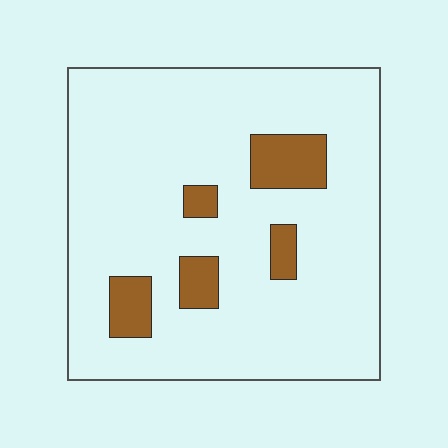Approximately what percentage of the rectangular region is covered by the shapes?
Approximately 10%.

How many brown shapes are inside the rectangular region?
5.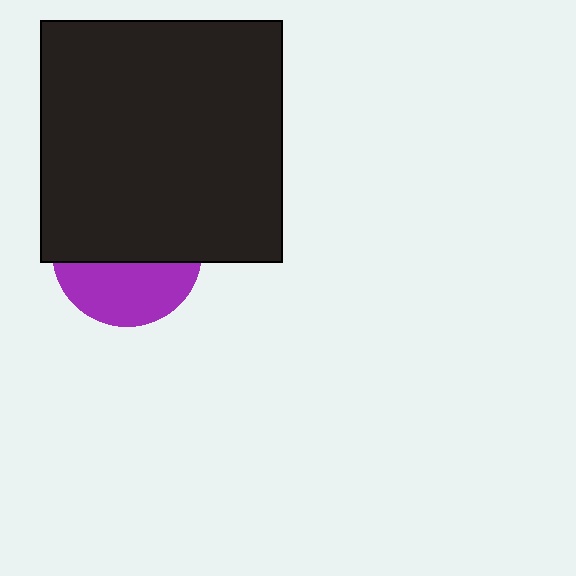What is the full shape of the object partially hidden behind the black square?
The partially hidden object is a purple circle.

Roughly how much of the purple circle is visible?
A small part of it is visible (roughly 40%).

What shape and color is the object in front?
The object in front is a black square.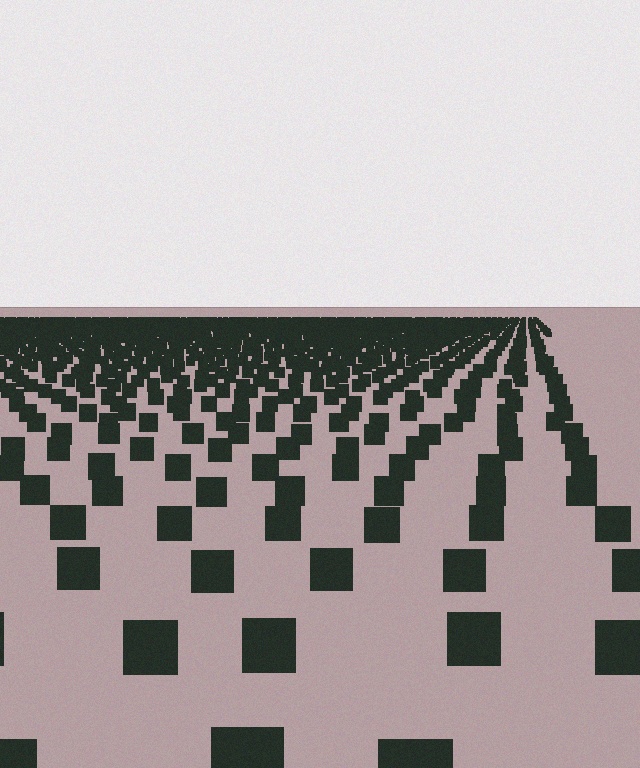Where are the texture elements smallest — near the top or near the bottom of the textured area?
Near the top.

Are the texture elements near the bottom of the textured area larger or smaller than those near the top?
Larger. Near the bottom, elements are closer to the viewer and appear at a bigger on-screen size.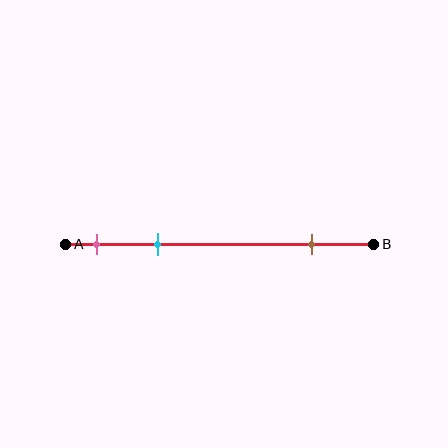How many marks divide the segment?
There are 3 marks dividing the segment.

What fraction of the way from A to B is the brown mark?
The brown mark is approximately 80% (0.8) of the way from A to B.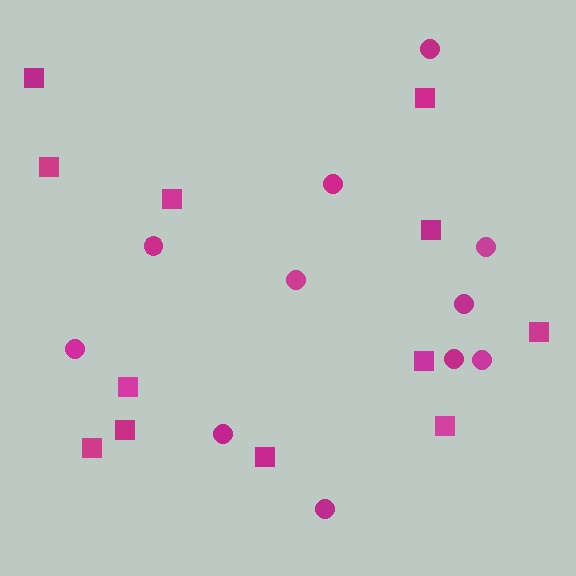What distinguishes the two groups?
There are 2 groups: one group of circles (11) and one group of squares (12).